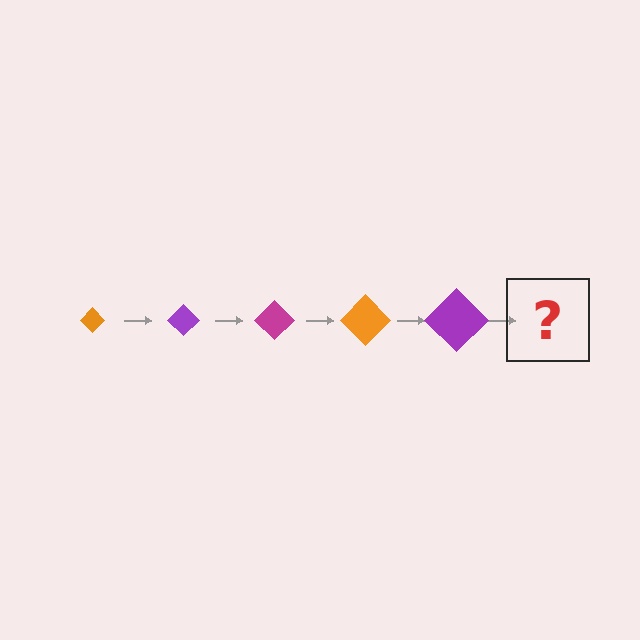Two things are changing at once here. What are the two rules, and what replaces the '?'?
The two rules are that the diamond grows larger each step and the color cycles through orange, purple, and magenta. The '?' should be a magenta diamond, larger than the previous one.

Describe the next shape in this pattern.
It should be a magenta diamond, larger than the previous one.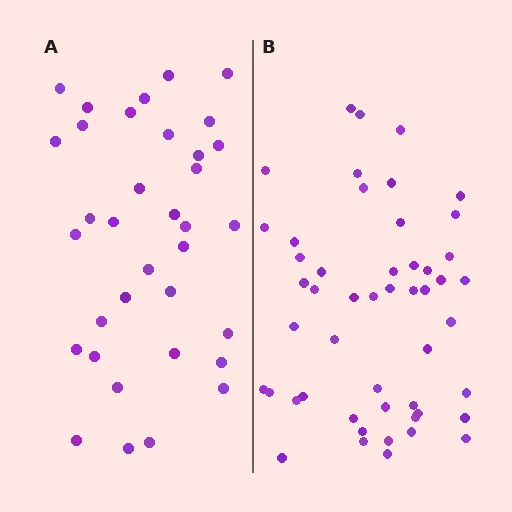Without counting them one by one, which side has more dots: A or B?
Region B (the right region) has more dots.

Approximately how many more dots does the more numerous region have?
Region B has approximately 15 more dots than region A.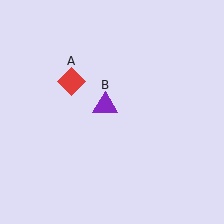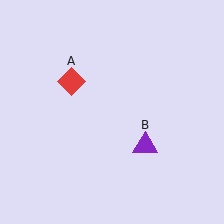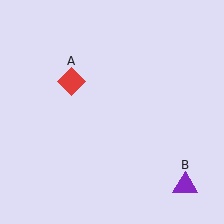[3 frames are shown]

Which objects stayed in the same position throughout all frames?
Red diamond (object A) remained stationary.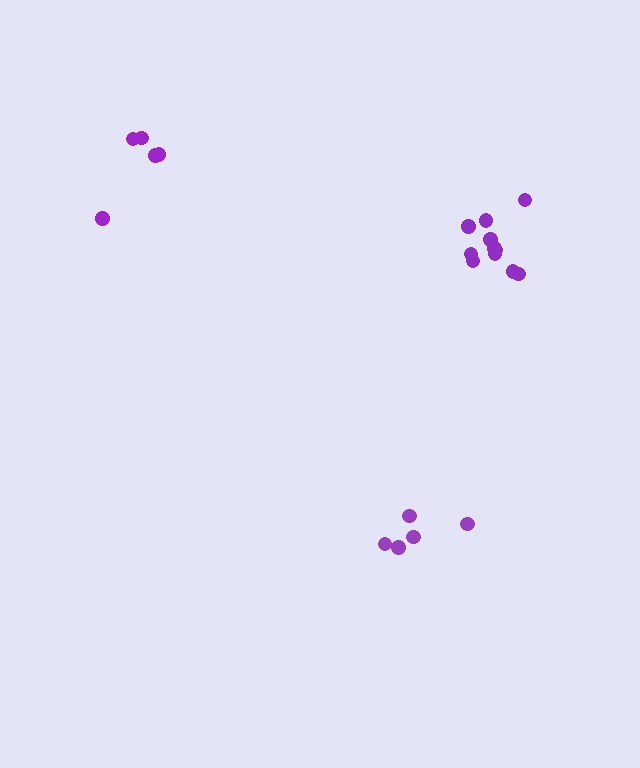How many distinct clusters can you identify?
There are 3 distinct clusters.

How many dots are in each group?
Group 1: 5 dots, Group 2: 5 dots, Group 3: 11 dots (21 total).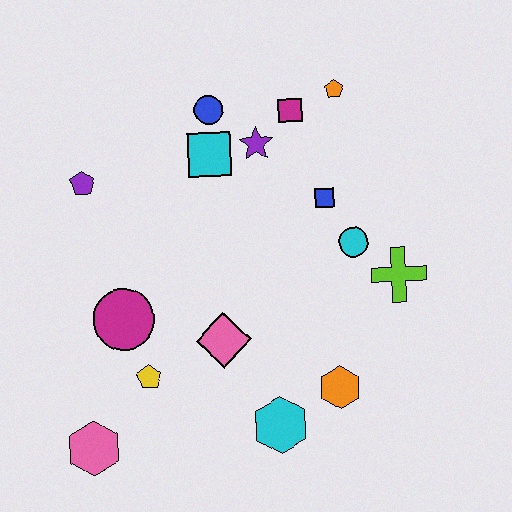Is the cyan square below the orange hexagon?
No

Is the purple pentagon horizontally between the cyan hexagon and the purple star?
No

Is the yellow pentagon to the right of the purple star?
No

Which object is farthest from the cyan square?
The pink hexagon is farthest from the cyan square.